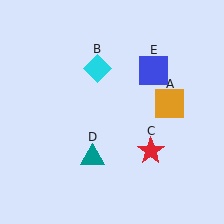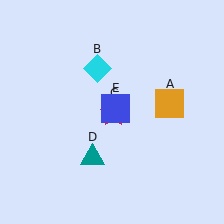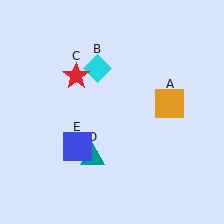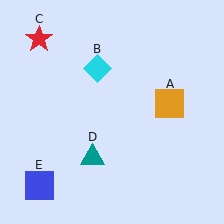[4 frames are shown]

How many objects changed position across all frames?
2 objects changed position: red star (object C), blue square (object E).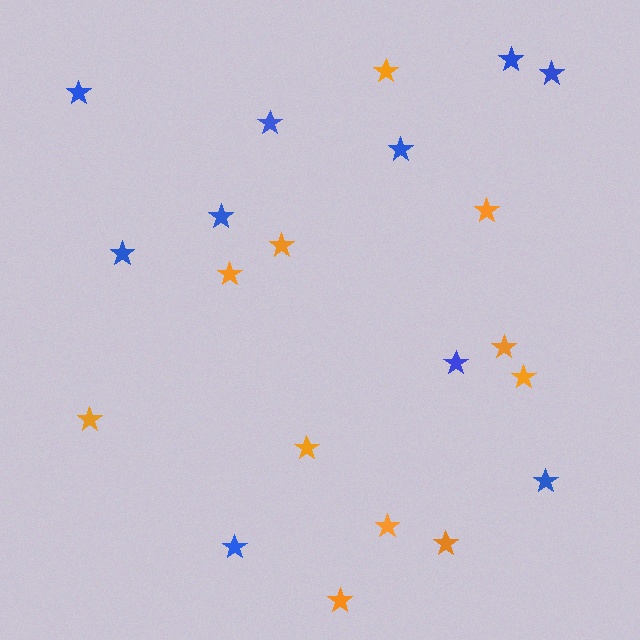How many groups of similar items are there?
There are 2 groups: one group of orange stars (11) and one group of blue stars (10).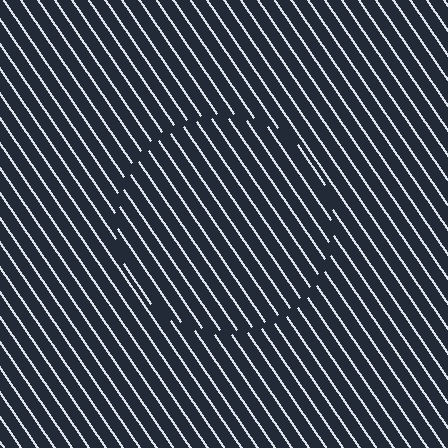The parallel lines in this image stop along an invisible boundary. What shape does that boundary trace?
An illusory circle. The interior of the shape contains the same grating, shifted by half a period — the contour is defined by the phase discontinuity where line-ends from the inner and outer gratings abut.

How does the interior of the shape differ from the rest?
The interior of the shape contains the same grating, shifted by half a period — the contour is defined by the phase discontinuity where line-ends from the inner and outer gratings abut.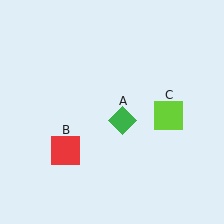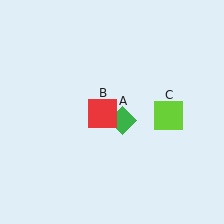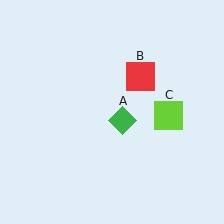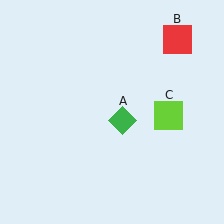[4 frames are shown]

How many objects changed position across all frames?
1 object changed position: red square (object B).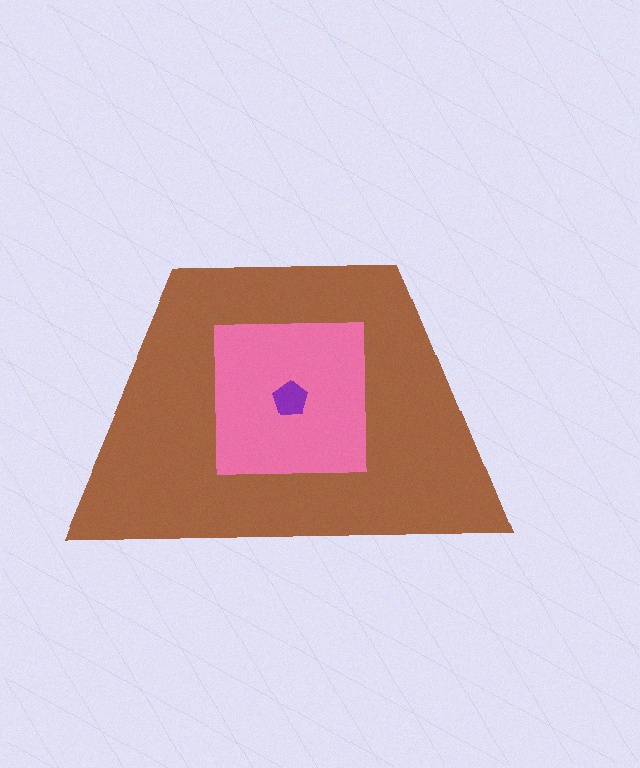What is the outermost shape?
The brown trapezoid.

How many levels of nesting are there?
3.